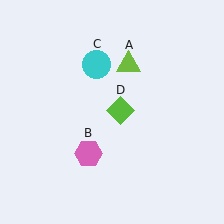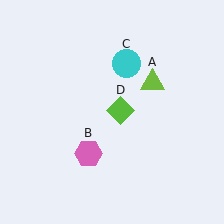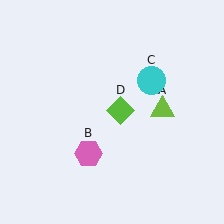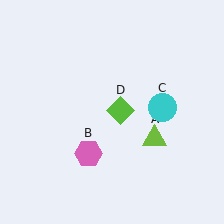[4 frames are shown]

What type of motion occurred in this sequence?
The lime triangle (object A), cyan circle (object C) rotated clockwise around the center of the scene.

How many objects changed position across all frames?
2 objects changed position: lime triangle (object A), cyan circle (object C).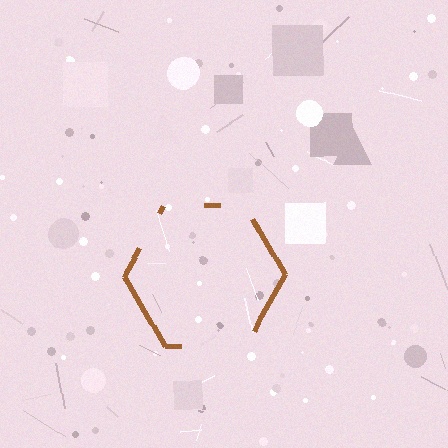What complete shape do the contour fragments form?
The contour fragments form a hexagon.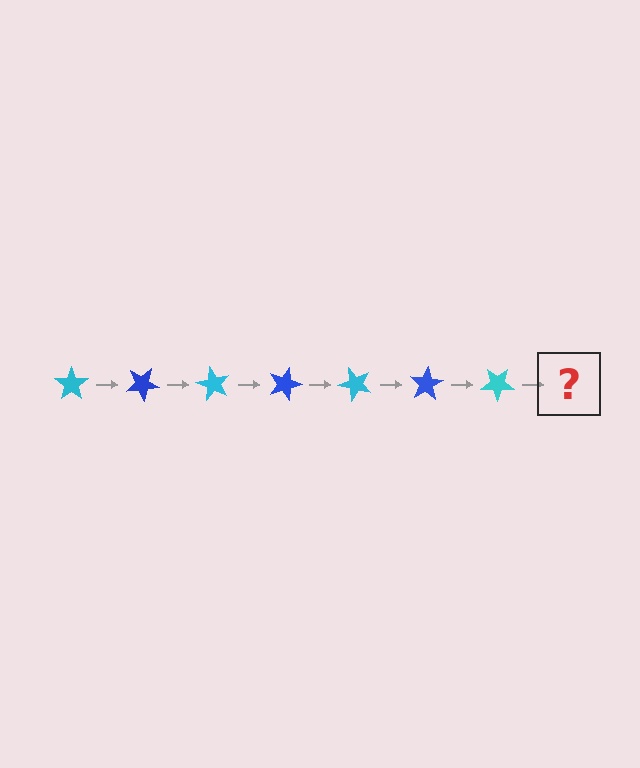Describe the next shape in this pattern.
It should be a blue star, rotated 210 degrees from the start.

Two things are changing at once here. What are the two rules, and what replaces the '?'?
The two rules are that it rotates 30 degrees each step and the color cycles through cyan and blue. The '?' should be a blue star, rotated 210 degrees from the start.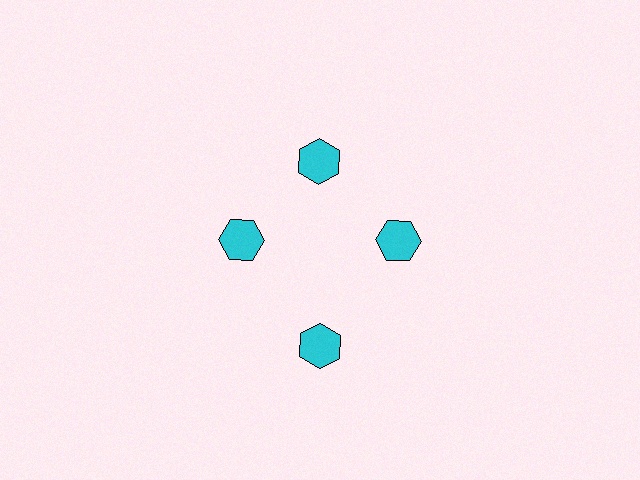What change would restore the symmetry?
The symmetry would be restored by moving it inward, back onto the ring so that all 4 hexagons sit at equal angles and equal distance from the center.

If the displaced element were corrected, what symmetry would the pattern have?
It would have 4-fold rotational symmetry — the pattern would map onto itself every 90 degrees.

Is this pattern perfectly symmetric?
No. The 4 cyan hexagons are arranged in a ring, but one element near the 6 o'clock position is pushed outward from the center, breaking the 4-fold rotational symmetry.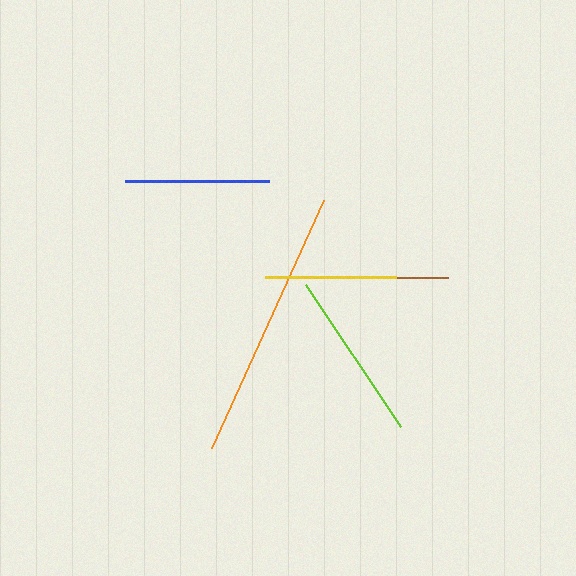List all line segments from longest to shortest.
From longest to shortest: orange, lime, blue, yellow, brown.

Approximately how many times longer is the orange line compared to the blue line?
The orange line is approximately 1.9 times the length of the blue line.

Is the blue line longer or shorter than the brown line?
The blue line is longer than the brown line.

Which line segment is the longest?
The orange line is the longest at approximately 272 pixels.